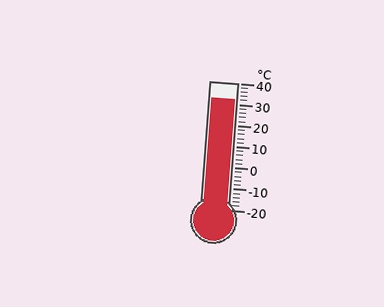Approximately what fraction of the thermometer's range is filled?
The thermometer is filled to approximately 85% of its range.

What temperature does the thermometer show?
The thermometer shows approximately 32°C.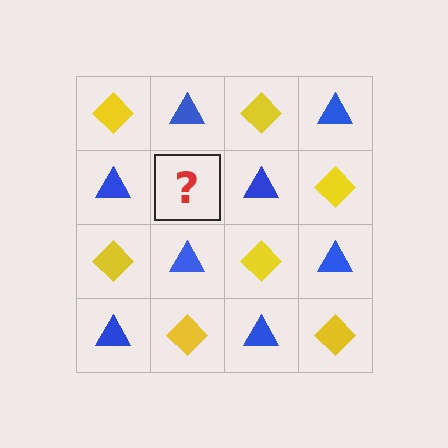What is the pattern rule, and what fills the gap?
The rule is that it alternates yellow diamond and blue triangle in a checkerboard pattern. The gap should be filled with a yellow diamond.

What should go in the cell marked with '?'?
The missing cell should contain a yellow diamond.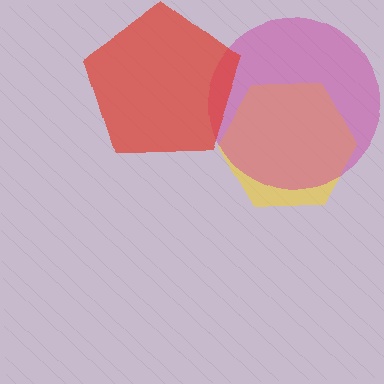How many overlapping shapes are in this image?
There are 3 overlapping shapes in the image.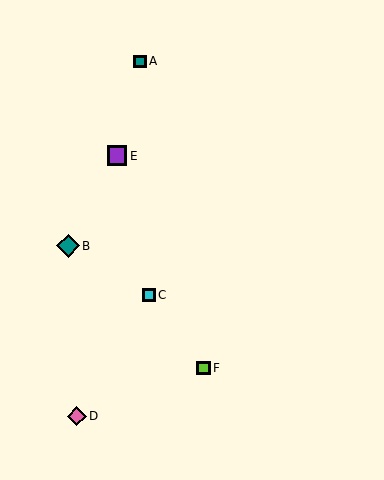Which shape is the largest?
The teal diamond (labeled B) is the largest.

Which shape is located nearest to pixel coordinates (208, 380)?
The lime square (labeled F) at (204, 368) is nearest to that location.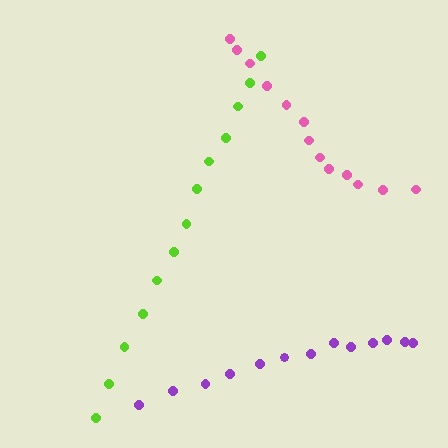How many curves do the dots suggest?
There are 3 distinct paths.